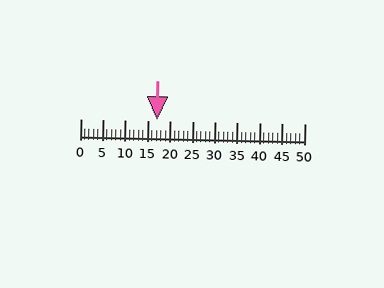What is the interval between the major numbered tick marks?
The major tick marks are spaced 5 units apart.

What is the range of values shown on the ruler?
The ruler shows values from 0 to 50.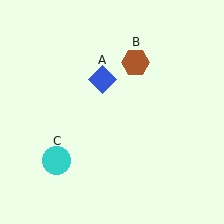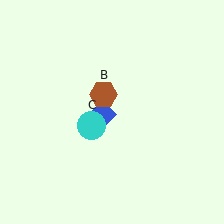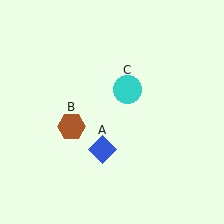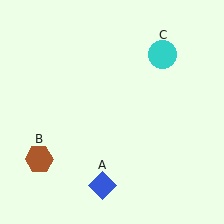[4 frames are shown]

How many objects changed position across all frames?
3 objects changed position: blue diamond (object A), brown hexagon (object B), cyan circle (object C).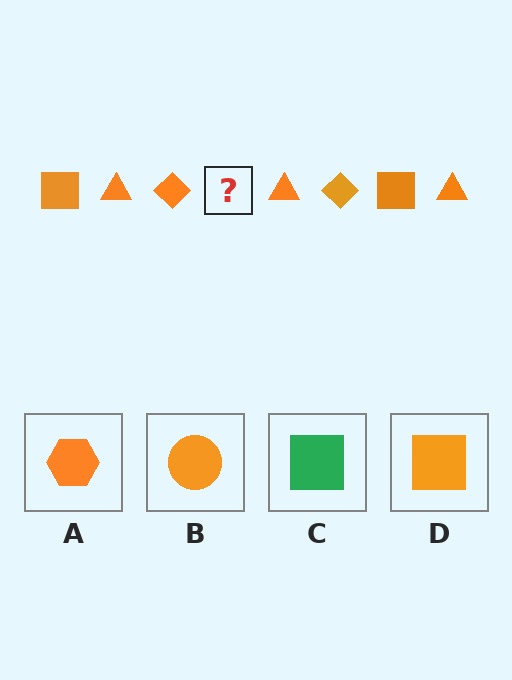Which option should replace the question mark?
Option D.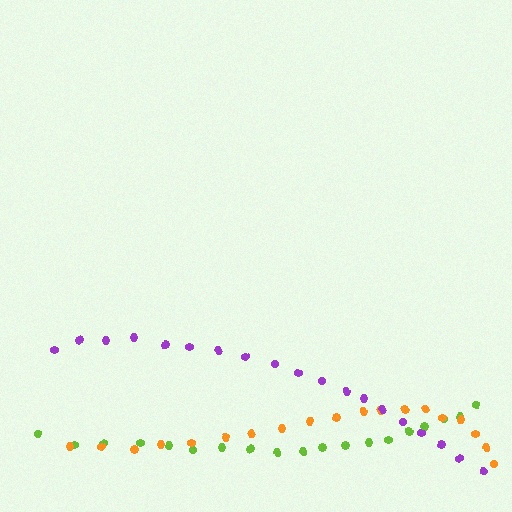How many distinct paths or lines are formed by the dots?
There are 3 distinct paths.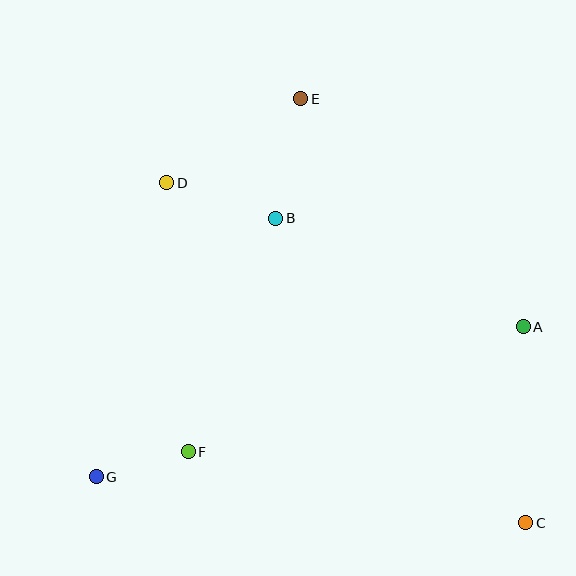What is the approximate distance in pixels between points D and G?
The distance between D and G is approximately 302 pixels.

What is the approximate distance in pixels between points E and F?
The distance between E and F is approximately 371 pixels.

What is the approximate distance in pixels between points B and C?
The distance between B and C is approximately 394 pixels.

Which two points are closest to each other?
Points F and G are closest to each other.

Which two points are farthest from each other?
Points C and D are farthest from each other.